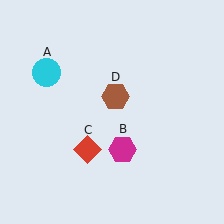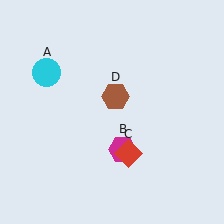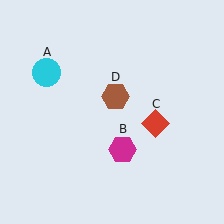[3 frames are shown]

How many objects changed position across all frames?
1 object changed position: red diamond (object C).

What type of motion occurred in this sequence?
The red diamond (object C) rotated counterclockwise around the center of the scene.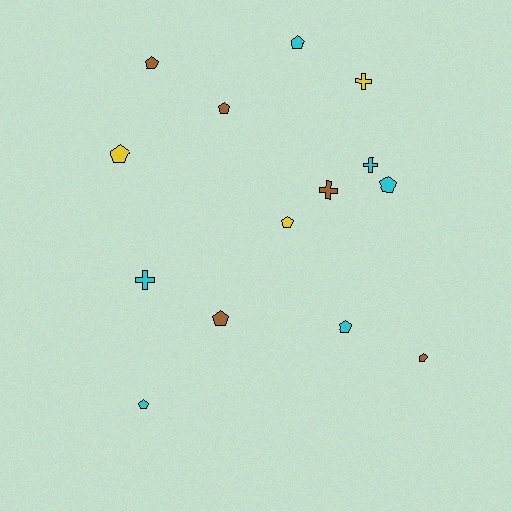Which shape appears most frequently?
Pentagon, with 10 objects.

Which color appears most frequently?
Cyan, with 6 objects.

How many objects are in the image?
There are 14 objects.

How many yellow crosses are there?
There is 1 yellow cross.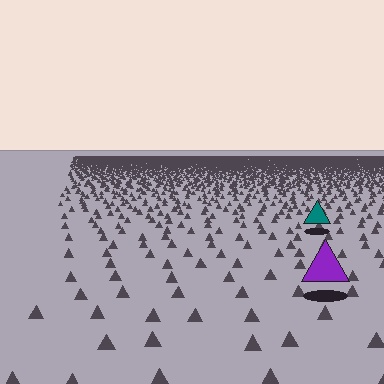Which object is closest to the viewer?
The purple triangle is closest. The texture marks near it are larger and more spread out.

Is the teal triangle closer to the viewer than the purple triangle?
No. The purple triangle is closer — you can tell from the texture gradient: the ground texture is coarser near it.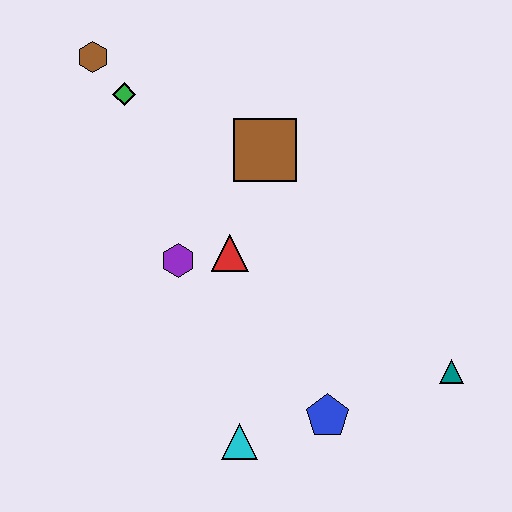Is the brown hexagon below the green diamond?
No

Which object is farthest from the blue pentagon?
The brown hexagon is farthest from the blue pentagon.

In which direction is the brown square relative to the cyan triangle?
The brown square is above the cyan triangle.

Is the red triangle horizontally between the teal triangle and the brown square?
No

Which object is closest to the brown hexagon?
The green diamond is closest to the brown hexagon.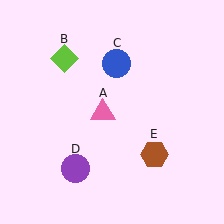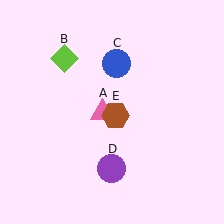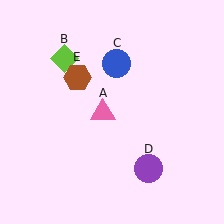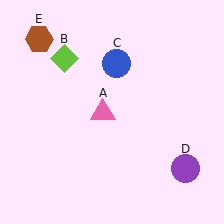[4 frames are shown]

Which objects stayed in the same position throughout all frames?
Pink triangle (object A) and lime diamond (object B) and blue circle (object C) remained stationary.